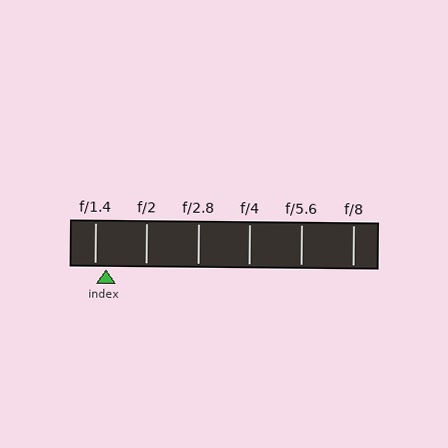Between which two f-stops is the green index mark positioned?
The index mark is between f/1.4 and f/2.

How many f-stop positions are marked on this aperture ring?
There are 6 f-stop positions marked.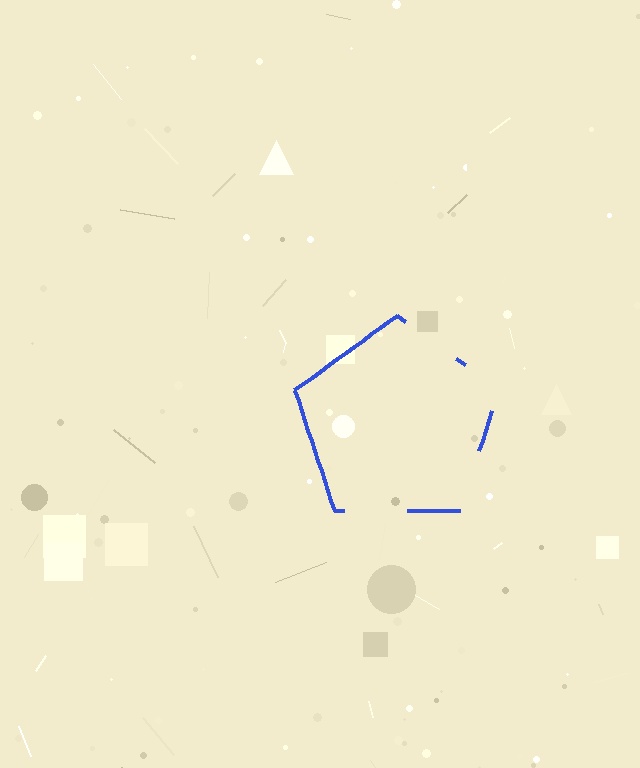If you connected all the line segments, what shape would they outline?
They would outline a pentagon.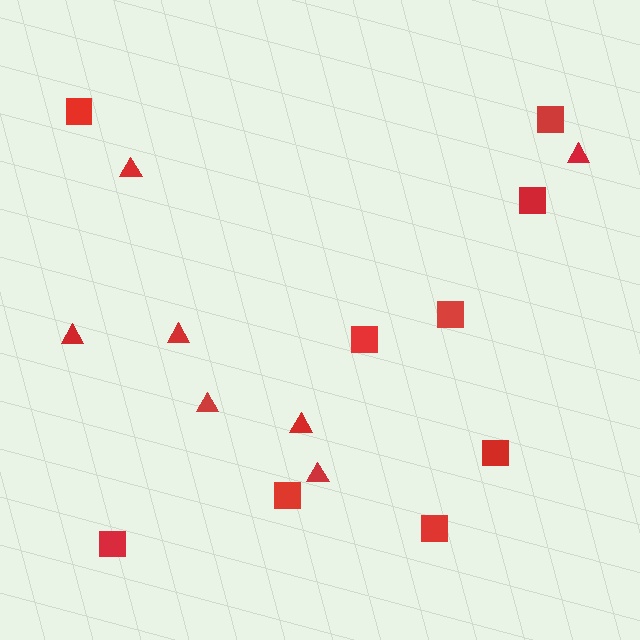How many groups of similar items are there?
There are 2 groups: one group of triangles (7) and one group of squares (9).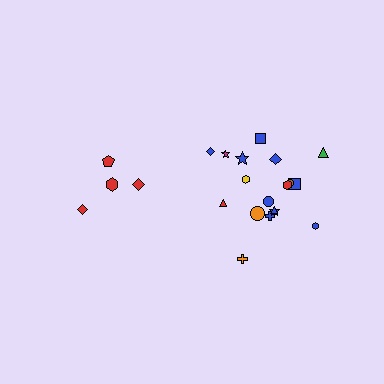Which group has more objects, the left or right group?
The right group.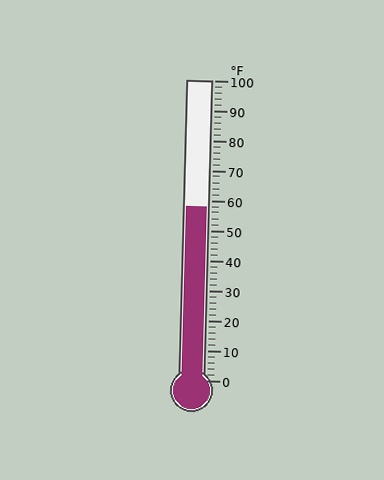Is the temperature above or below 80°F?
The temperature is below 80°F.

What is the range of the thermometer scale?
The thermometer scale ranges from 0°F to 100°F.